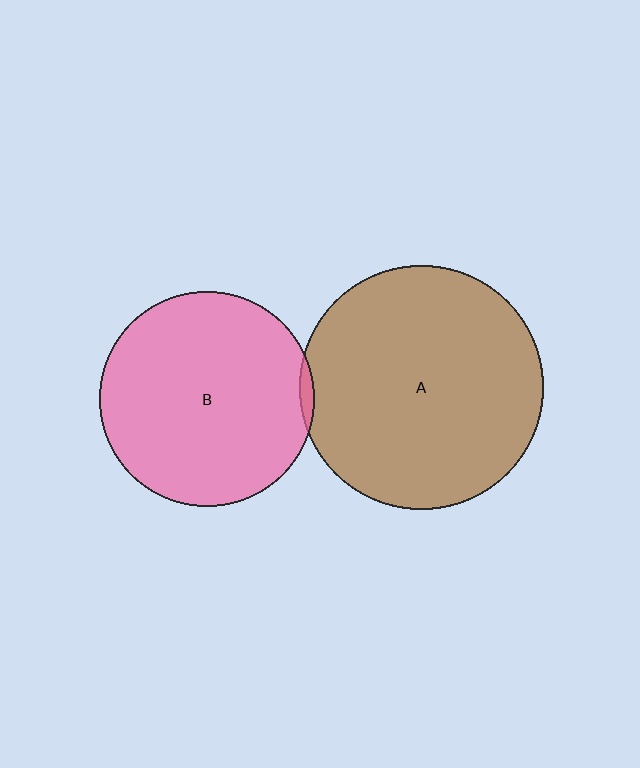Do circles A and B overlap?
Yes.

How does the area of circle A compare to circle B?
Approximately 1.3 times.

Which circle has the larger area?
Circle A (brown).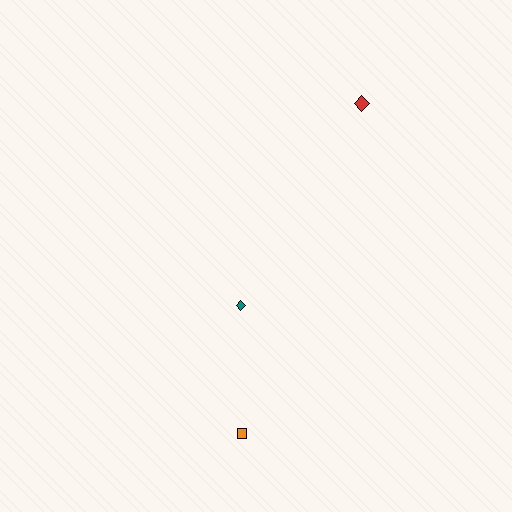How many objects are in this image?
There are 3 objects.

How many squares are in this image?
There is 1 square.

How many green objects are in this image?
There are no green objects.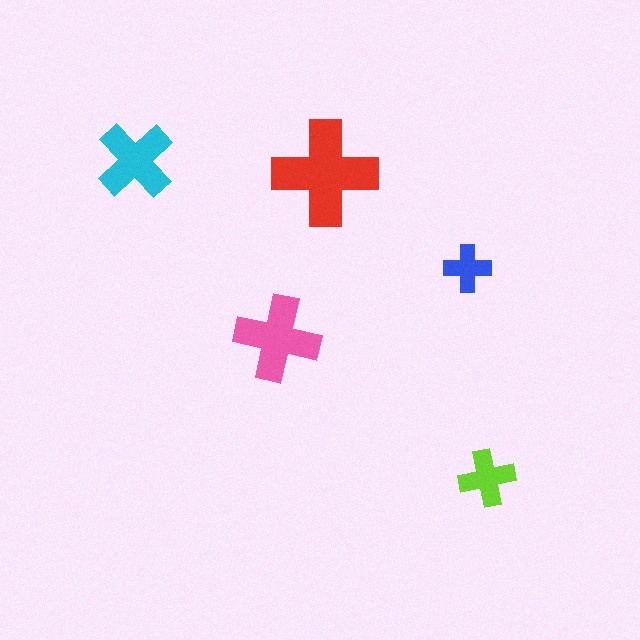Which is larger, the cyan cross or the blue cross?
The cyan one.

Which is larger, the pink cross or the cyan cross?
The pink one.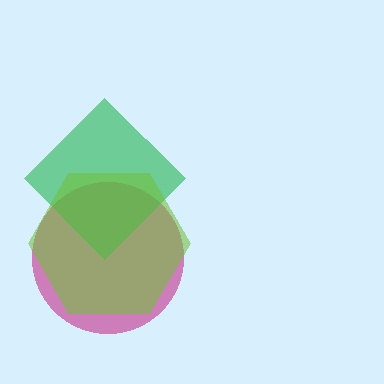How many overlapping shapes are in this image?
There are 3 overlapping shapes in the image.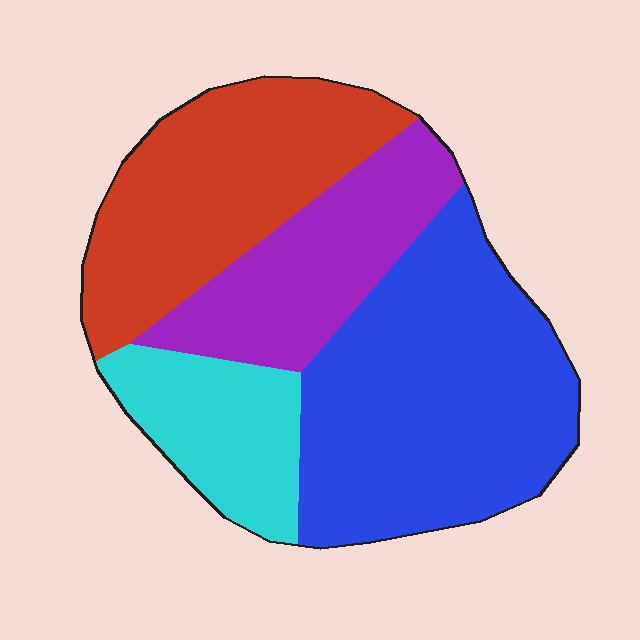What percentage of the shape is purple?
Purple takes up about one fifth (1/5) of the shape.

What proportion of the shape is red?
Red covers about 25% of the shape.